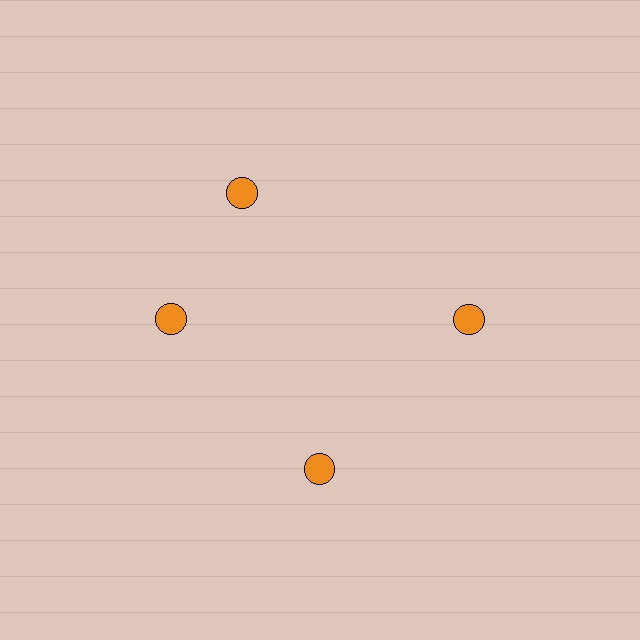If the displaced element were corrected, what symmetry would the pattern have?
It would have 4-fold rotational symmetry — the pattern would map onto itself every 90 degrees.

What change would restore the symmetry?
The symmetry would be restored by rotating it back into even spacing with its neighbors so that all 4 circles sit at equal angles and equal distance from the center.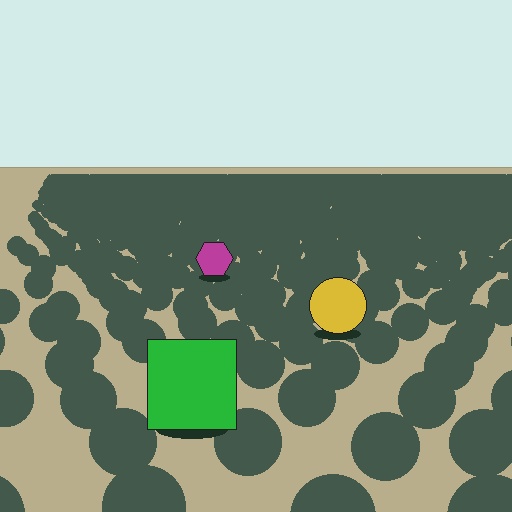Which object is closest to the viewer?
The green square is closest. The texture marks near it are larger and more spread out.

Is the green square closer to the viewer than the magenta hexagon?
Yes. The green square is closer — you can tell from the texture gradient: the ground texture is coarser near it.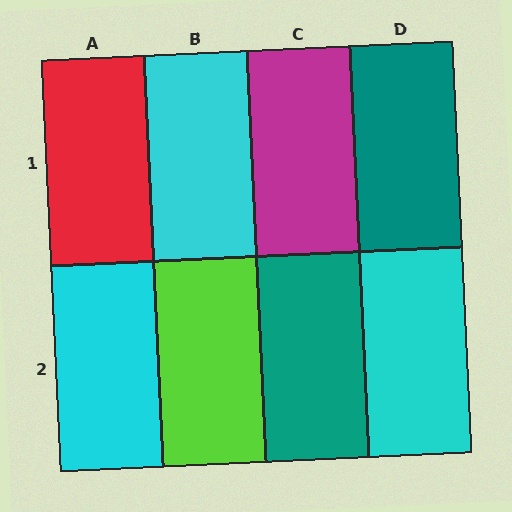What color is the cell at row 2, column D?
Cyan.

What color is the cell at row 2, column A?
Cyan.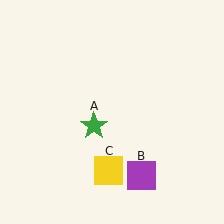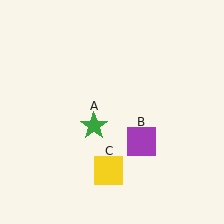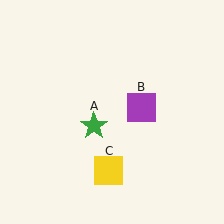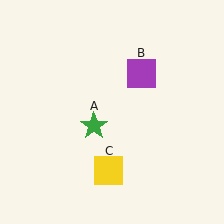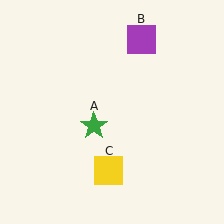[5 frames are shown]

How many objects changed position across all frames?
1 object changed position: purple square (object B).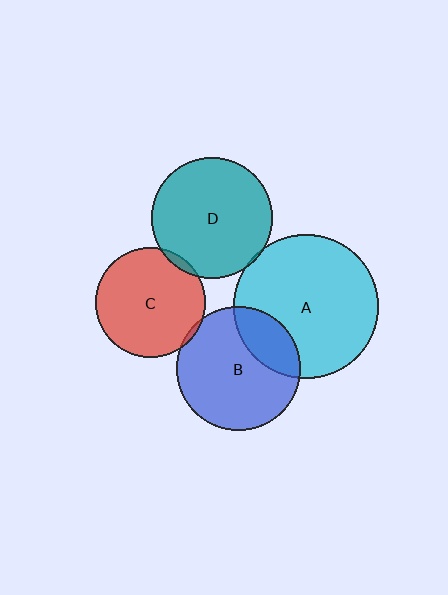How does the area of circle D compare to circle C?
Approximately 1.2 times.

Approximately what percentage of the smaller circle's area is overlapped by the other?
Approximately 5%.